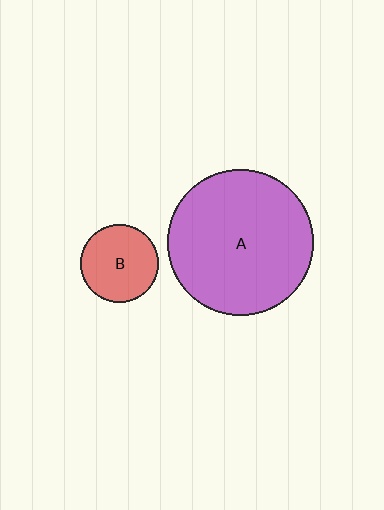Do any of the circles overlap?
No, none of the circles overlap.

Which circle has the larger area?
Circle A (purple).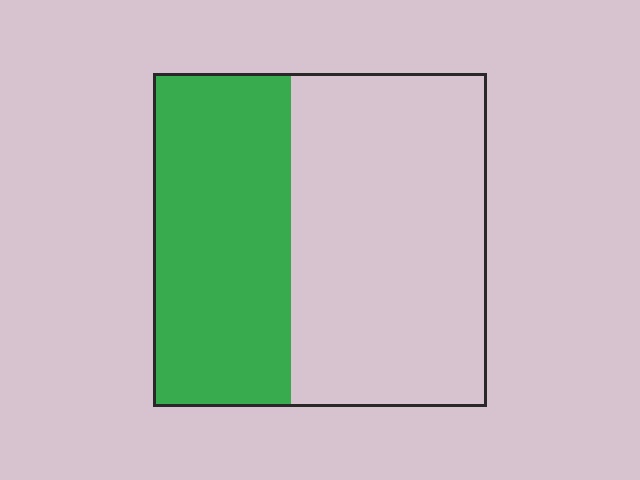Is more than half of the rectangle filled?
No.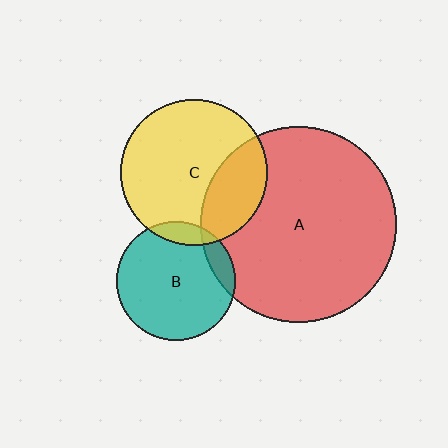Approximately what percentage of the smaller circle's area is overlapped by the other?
Approximately 30%.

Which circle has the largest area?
Circle A (red).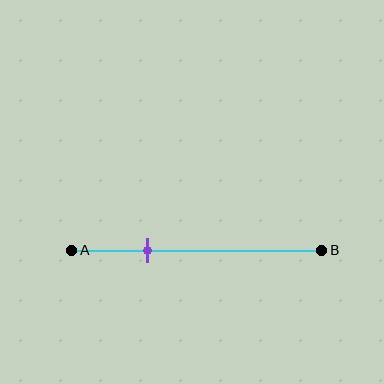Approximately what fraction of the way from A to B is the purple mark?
The purple mark is approximately 30% of the way from A to B.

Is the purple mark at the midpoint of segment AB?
No, the mark is at about 30% from A, not at the 50% midpoint.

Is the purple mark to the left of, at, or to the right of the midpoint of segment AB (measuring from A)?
The purple mark is to the left of the midpoint of segment AB.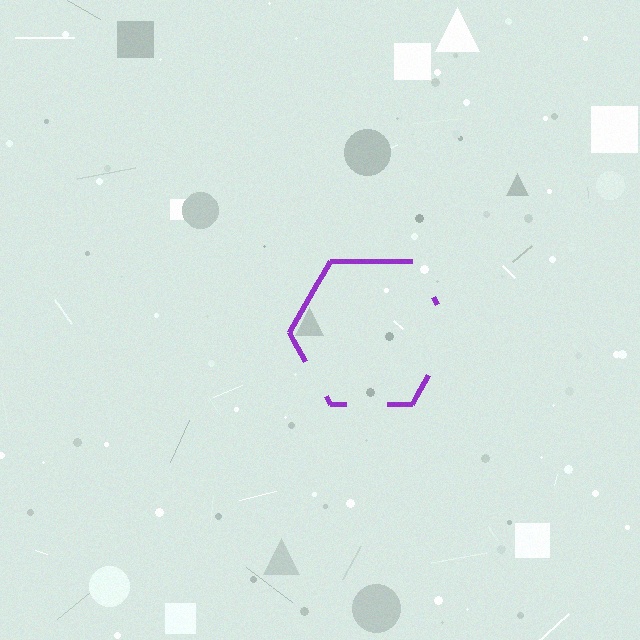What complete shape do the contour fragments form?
The contour fragments form a hexagon.